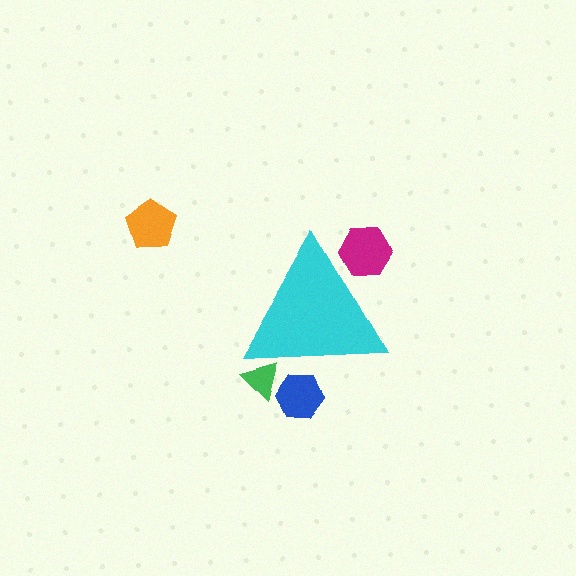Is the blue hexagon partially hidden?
Yes, the blue hexagon is partially hidden behind the cyan triangle.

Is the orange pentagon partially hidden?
No, the orange pentagon is fully visible.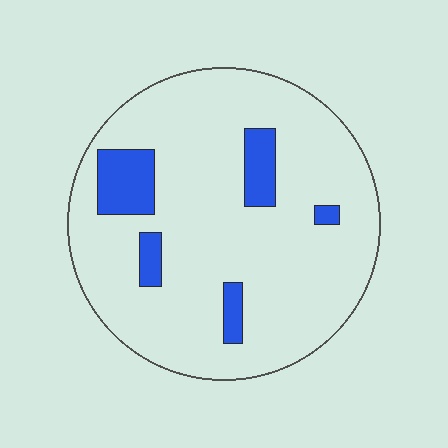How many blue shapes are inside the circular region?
5.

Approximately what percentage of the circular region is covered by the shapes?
Approximately 10%.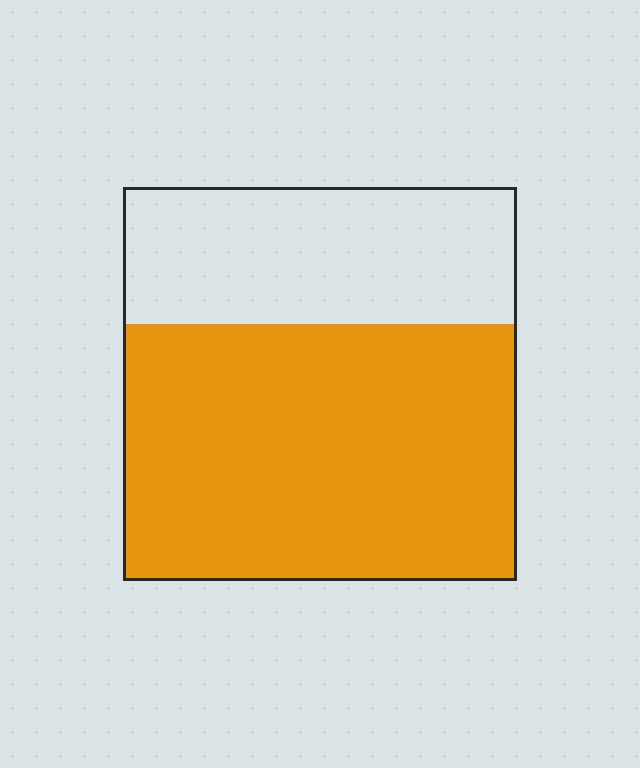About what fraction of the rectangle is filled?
About two thirds (2/3).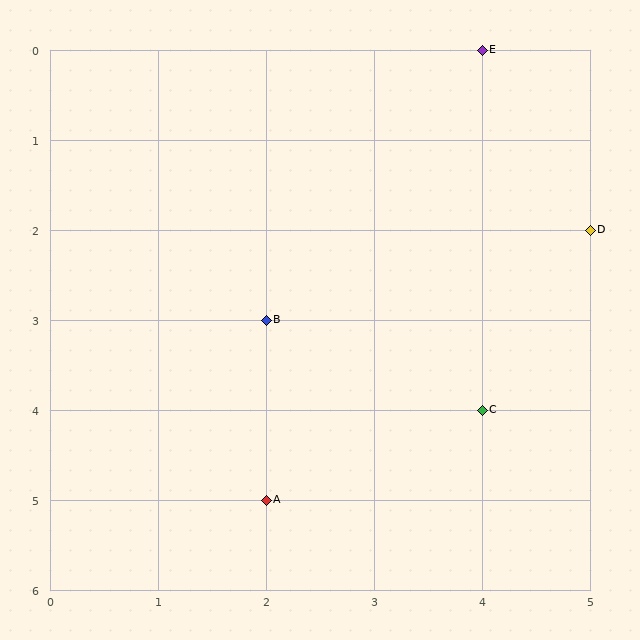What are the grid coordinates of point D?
Point D is at grid coordinates (5, 2).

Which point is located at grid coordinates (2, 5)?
Point A is at (2, 5).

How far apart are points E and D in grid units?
Points E and D are 1 column and 2 rows apart (about 2.2 grid units diagonally).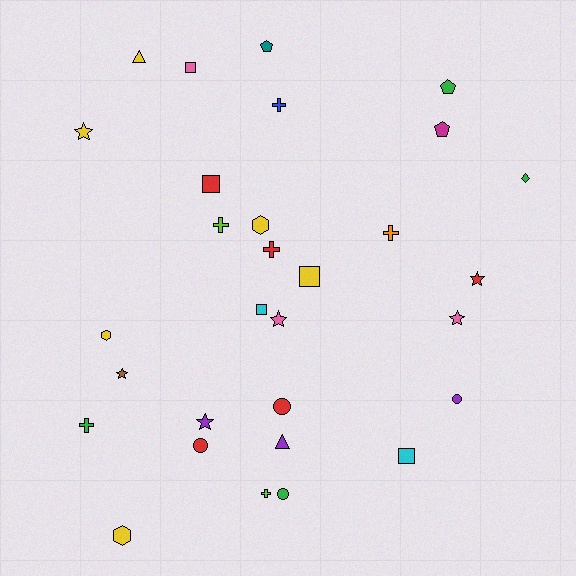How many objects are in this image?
There are 30 objects.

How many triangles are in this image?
There are 2 triangles.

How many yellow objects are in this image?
There are 6 yellow objects.